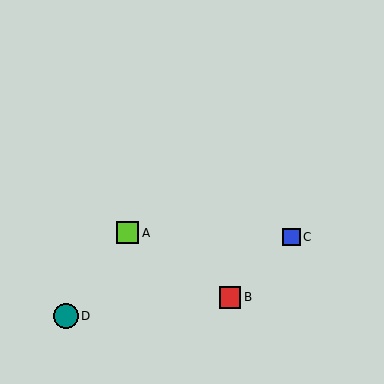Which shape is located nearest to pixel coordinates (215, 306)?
The red square (labeled B) at (230, 297) is nearest to that location.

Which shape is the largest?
The teal circle (labeled D) is the largest.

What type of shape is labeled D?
Shape D is a teal circle.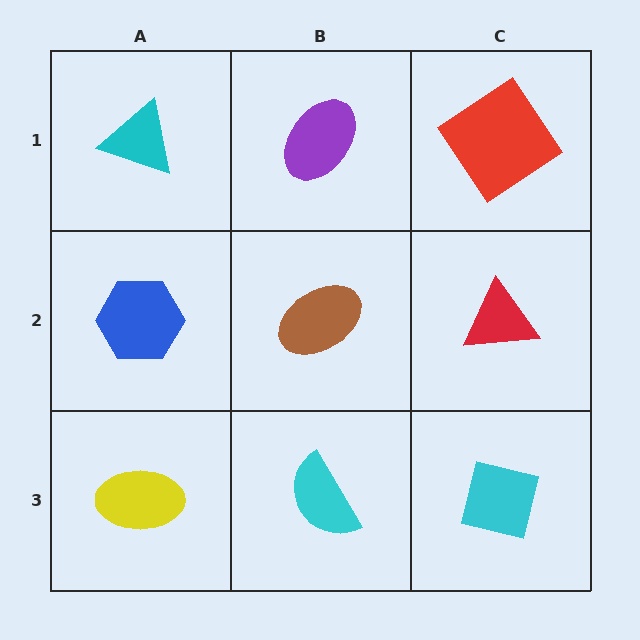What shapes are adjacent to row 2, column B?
A purple ellipse (row 1, column B), a cyan semicircle (row 3, column B), a blue hexagon (row 2, column A), a red triangle (row 2, column C).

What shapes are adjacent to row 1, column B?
A brown ellipse (row 2, column B), a cyan triangle (row 1, column A), a red diamond (row 1, column C).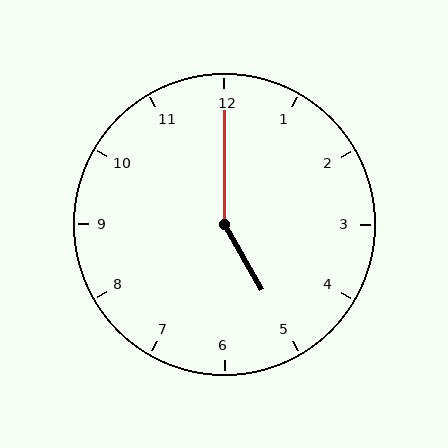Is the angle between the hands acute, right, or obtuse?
It is obtuse.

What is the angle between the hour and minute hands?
Approximately 150 degrees.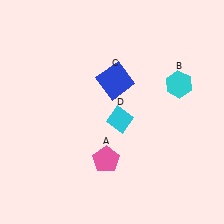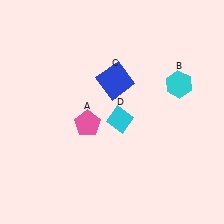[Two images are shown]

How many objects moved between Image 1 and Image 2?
1 object moved between the two images.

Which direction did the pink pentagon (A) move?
The pink pentagon (A) moved up.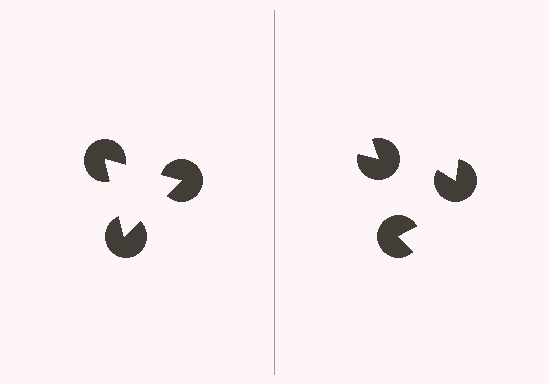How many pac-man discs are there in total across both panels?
6 — 3 on each side.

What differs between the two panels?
The pac-man discs are positioned identically on both sides; only the wedge orientations differ. On the left they align to a triangle; on the right they are misaligned.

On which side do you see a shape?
An illusory triangle appears on the left side. On the right side the wedge cuts are rotated, so no coherent shape forms.